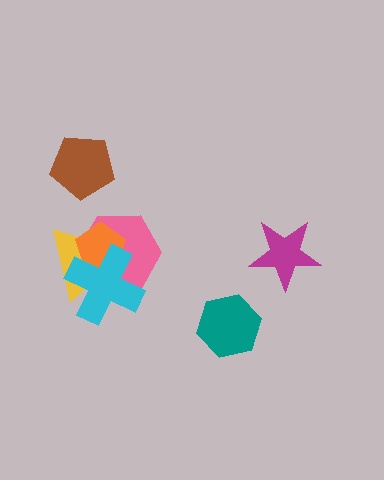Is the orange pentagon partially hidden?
Yes, it is partially covered by another shape.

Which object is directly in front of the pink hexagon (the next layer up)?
The yellow triangle is directly in front of the pink hexagon.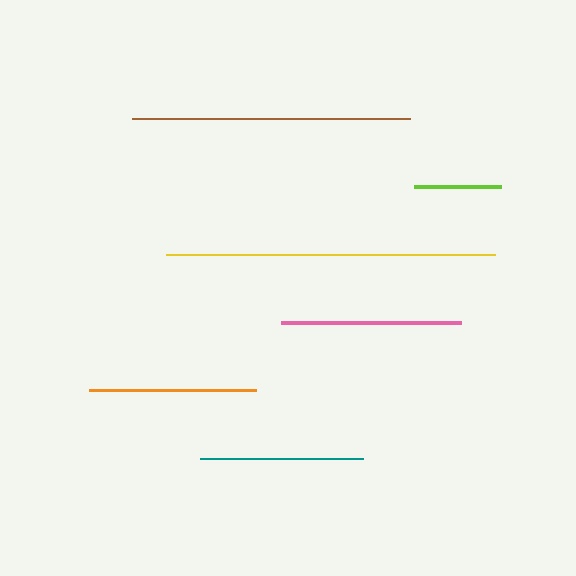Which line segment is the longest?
The yellow line is the longest at approximately 329 pixels.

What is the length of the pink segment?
The pink segment is approximately 181 pixels long.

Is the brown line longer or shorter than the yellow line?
The yellow line is longer than the brown line.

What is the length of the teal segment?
The teal segment is approximately 164 pixels long.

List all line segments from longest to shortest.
From longest to shortest: yellow, brown, pink, orange, teal, lime.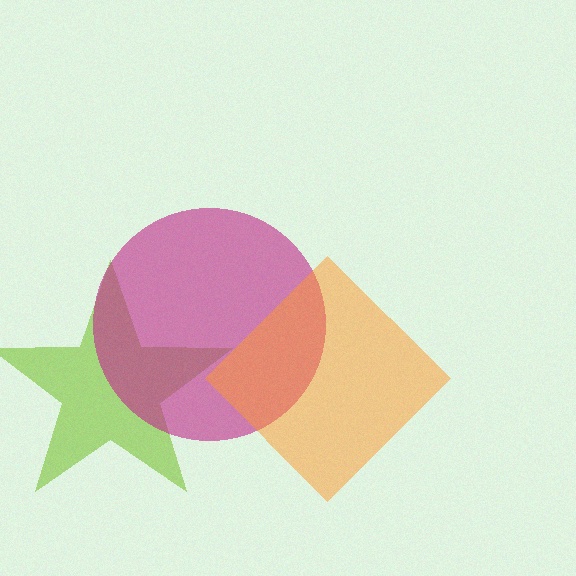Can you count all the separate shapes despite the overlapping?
Yes, there are 3 separate shapes.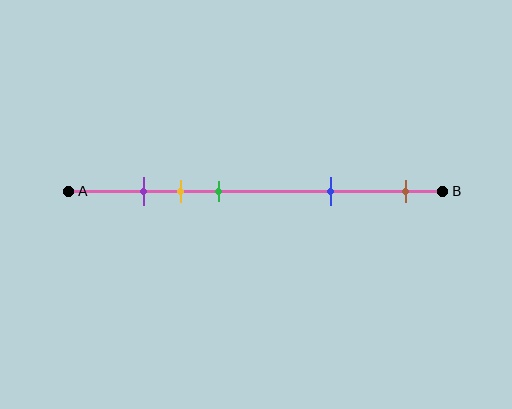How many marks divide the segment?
There are 5 marks dividing the segment.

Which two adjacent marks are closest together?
The purple and yellow marks are the closest adjacent pair.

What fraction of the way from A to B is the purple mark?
The purple mark is approximately 20% (0.2) of the way from A to B.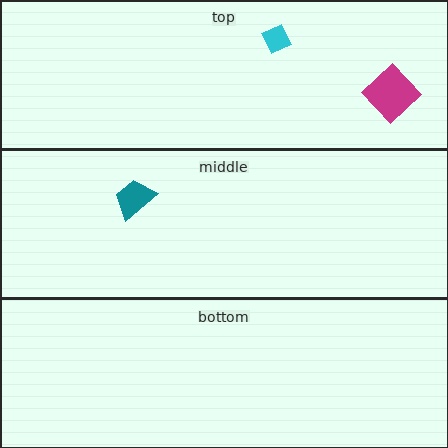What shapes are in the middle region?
The teal trapezoid.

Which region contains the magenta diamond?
The top region.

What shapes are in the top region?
The magenta diamond, the cyan diamond.